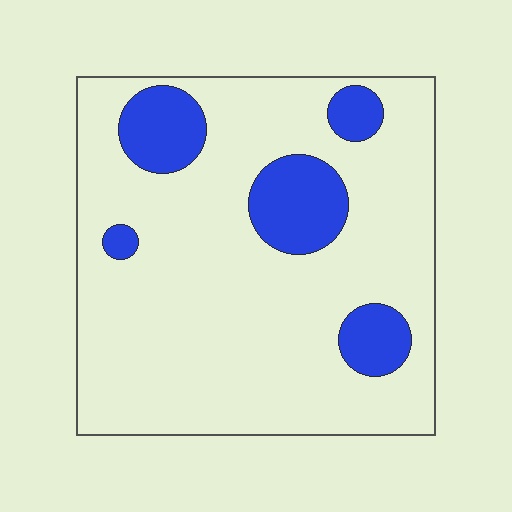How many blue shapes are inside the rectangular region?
5.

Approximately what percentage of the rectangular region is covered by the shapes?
Approximately 15%.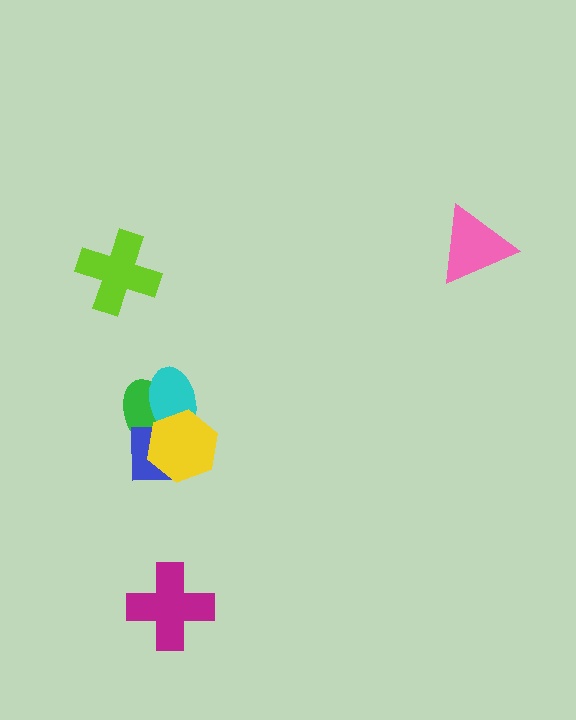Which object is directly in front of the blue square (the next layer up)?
The cyan ellipse is directly in front of the blue square.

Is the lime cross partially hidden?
No, no other shape covers it.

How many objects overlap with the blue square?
3 objects overlap with the blue square.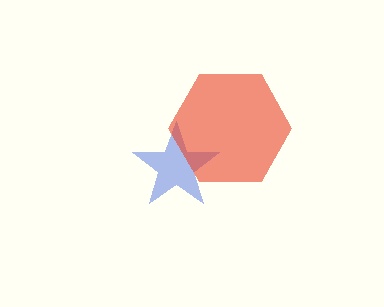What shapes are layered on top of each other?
The layered shapes are: a blue star, a red hexagon.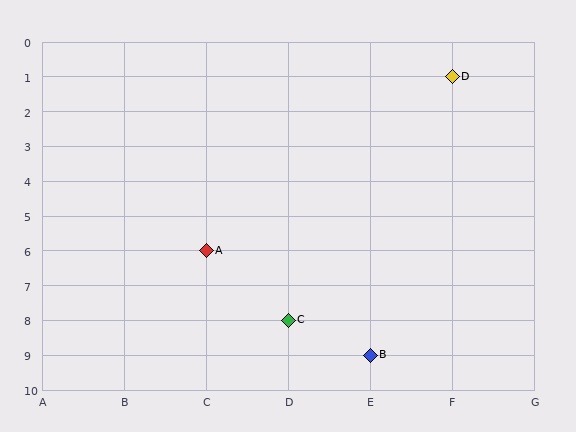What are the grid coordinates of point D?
Point D is at grid coordinates (F, 1).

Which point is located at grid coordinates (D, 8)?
Point C is at (D, 8).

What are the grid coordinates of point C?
Point C is at grid coordinates (D, 8).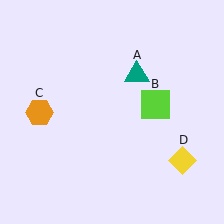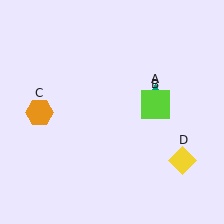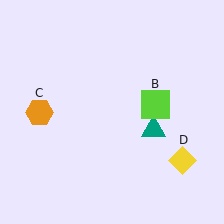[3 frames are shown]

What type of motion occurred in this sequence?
The teal triangle (object A) rotated clockwise around the center of the scene.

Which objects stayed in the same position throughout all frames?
Lime square (object B) and orange hexagon (object C) and yellow diamond (object D) remained stationary.